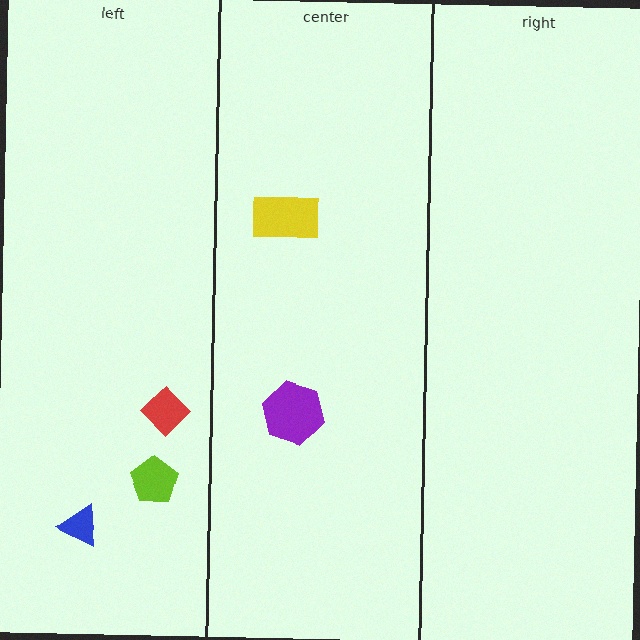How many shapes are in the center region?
2.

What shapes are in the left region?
The red diamond, the lime pentagon, the blue triangle.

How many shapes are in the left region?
3.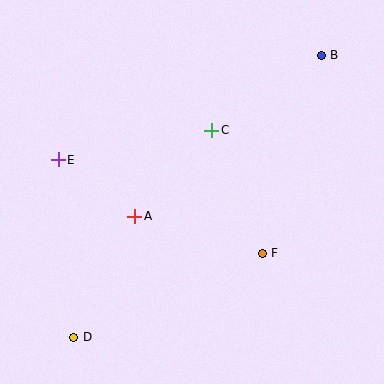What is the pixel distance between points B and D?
The distance between B and D is 375 pixels.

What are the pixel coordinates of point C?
Point C is at (212, 130).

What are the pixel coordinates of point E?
Point E is at (58, 160).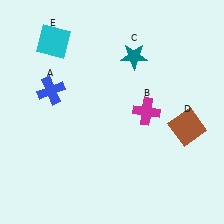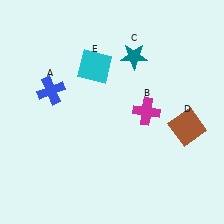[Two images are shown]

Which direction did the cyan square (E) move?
The cyan square (E) moved right.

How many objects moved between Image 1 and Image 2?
1 object moved between the two images.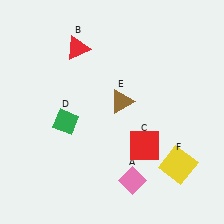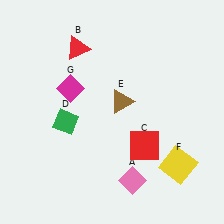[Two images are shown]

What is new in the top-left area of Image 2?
A magenta diamond (G) was added in the top-left area of Image 2.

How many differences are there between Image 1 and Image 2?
There is 1 difference between the two images.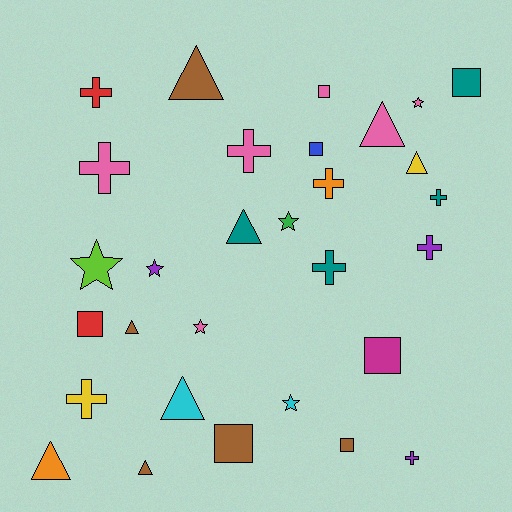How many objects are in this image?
There are 30 objects.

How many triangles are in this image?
There are 8 triangles.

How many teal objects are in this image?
There are 4 teal objects.